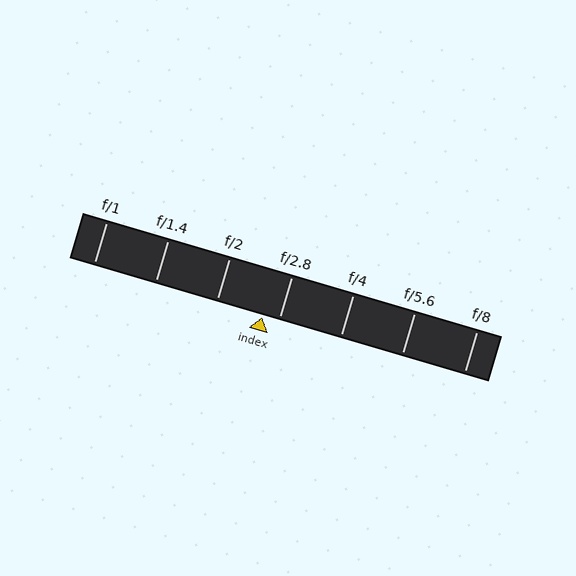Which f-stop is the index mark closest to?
The index mark is closest to f/2.8.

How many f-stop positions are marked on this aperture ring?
There are 7 f-stop positions marked.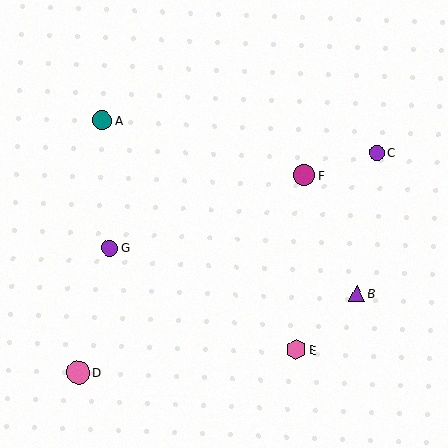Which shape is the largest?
The pink circle (labeled D) is the largest.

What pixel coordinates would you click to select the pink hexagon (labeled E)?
Click at (296, 349) to select the pink hexagon E.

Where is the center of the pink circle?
The center of the pink circle is at (78, 373).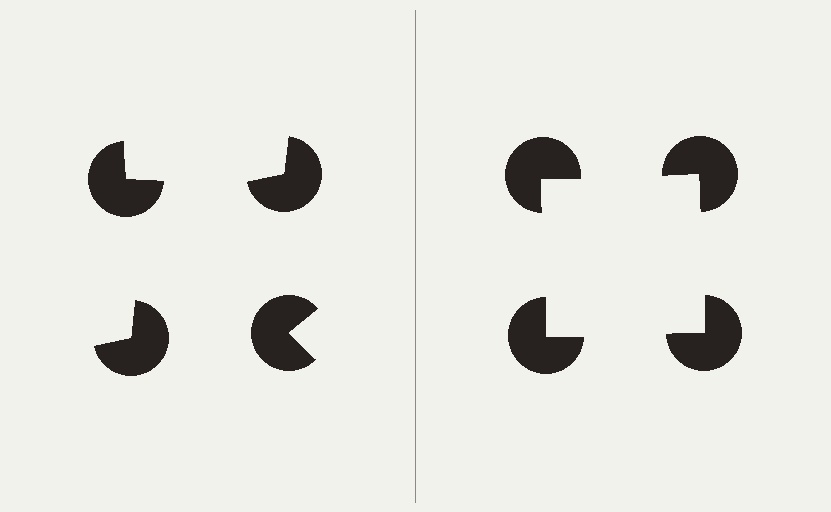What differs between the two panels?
The pac-man discs are positioned identically on both sides; only the wedge orientations differ. On the right they align to a square; on the left they are misaligned.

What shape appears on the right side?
An illusory square.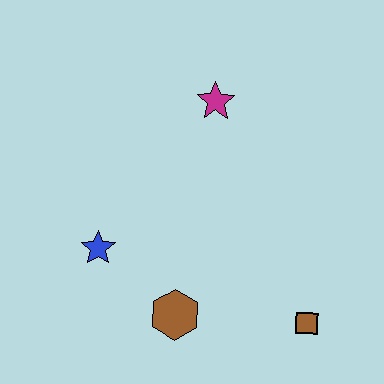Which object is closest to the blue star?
The brown hexagon is closest to the blue star.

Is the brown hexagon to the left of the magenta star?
Yes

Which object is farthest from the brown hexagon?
The magenta star is farthest from the brown hexagon.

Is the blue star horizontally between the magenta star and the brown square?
No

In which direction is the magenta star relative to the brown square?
The magenta star is above the brown square.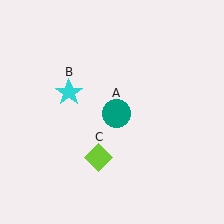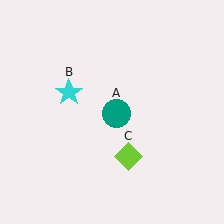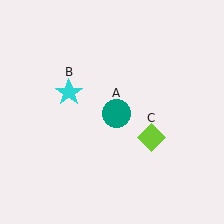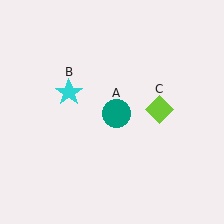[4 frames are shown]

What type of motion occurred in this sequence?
The lime diamond (object C) rotated counterclockwise around the center of the scene.